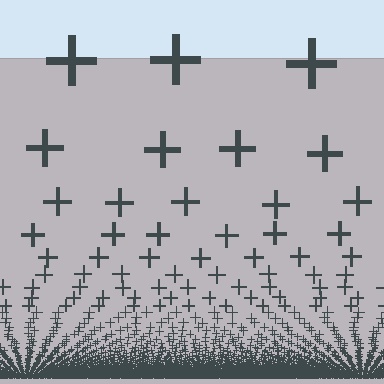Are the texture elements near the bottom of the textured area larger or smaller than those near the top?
Smaller. The gradient is inverted — elements near the bottom are smaller and denser.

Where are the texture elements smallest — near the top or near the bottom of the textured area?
Near the bottom.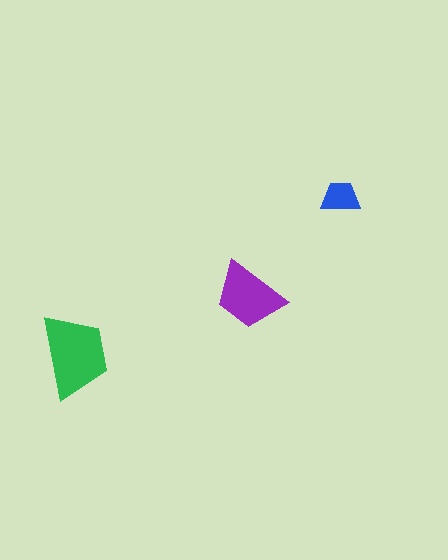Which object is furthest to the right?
The blue trapezoid is rightmost.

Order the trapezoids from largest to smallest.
the green one, the purple one, the blue one.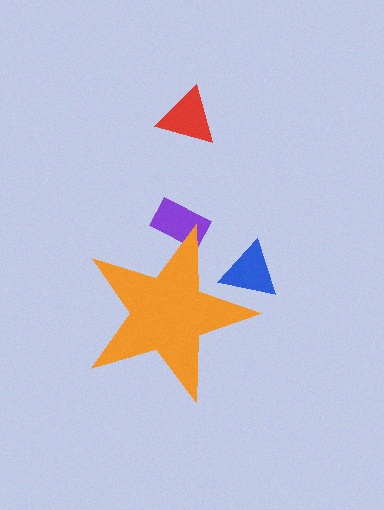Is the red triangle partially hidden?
No, the red triangle is fully visible.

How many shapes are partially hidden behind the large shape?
2 shapes are partially hidden.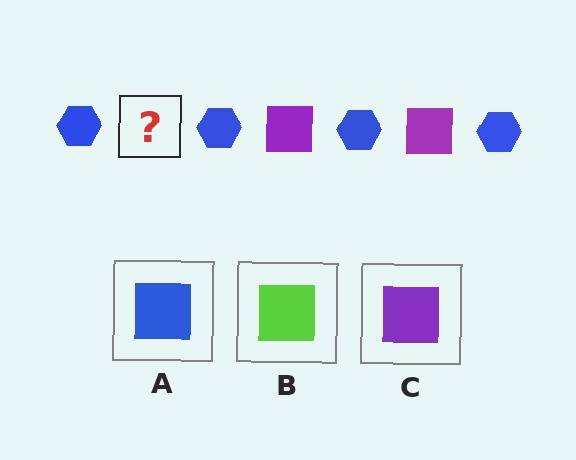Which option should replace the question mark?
Option C.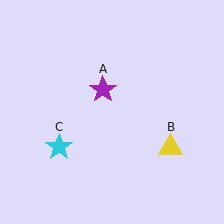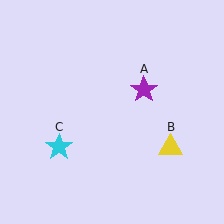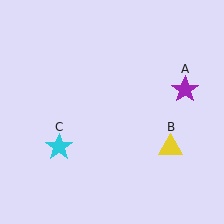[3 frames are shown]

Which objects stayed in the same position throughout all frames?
Yellow triangle (object B) and cyan star (object C) remained stationary.